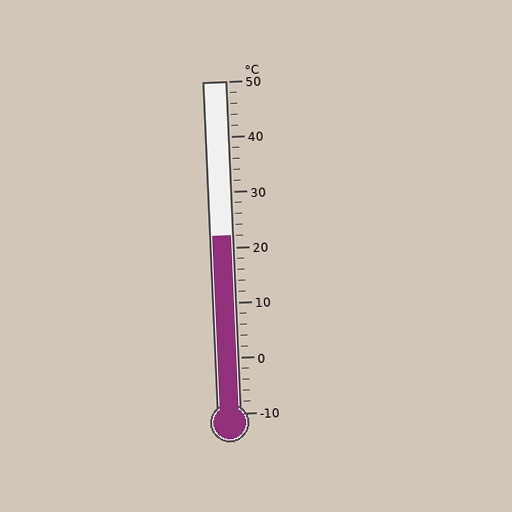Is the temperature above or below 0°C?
The temperature is above 0°C.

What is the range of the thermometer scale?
The thermometer scale ranges from -10°C to 50°C.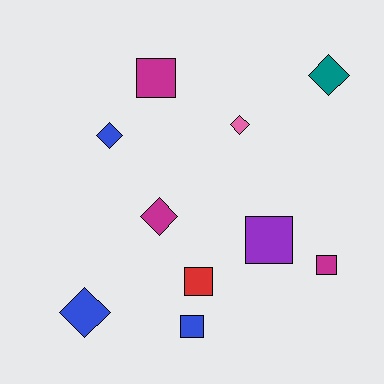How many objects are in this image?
There are 10 objects.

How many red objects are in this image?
There is 1 red object.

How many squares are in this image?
There are 5 squares.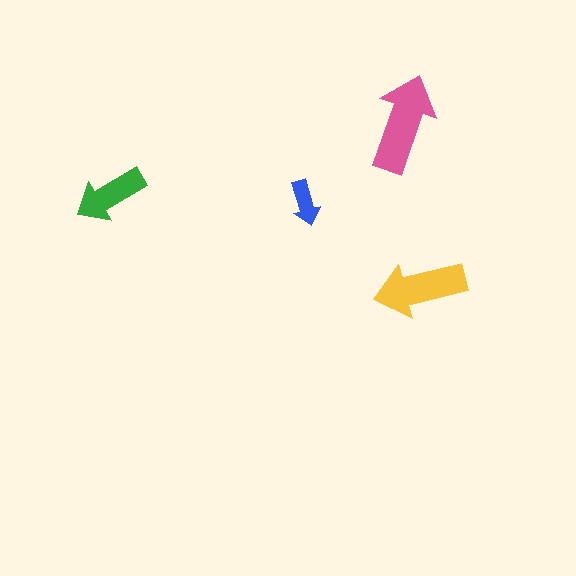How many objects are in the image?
There are 4 objects in the image.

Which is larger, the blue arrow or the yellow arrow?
The yellow one.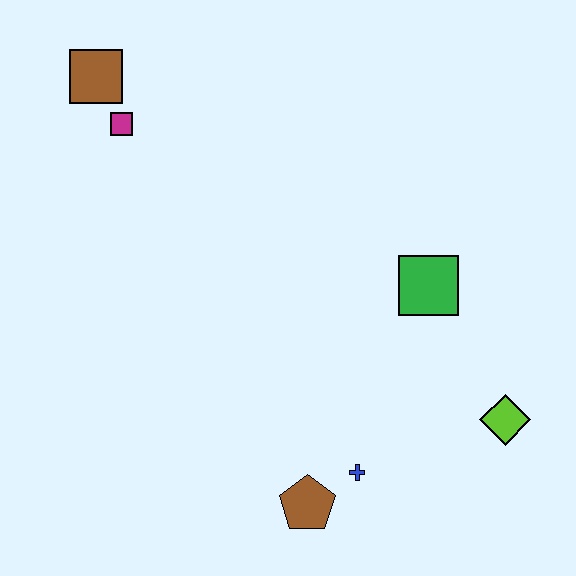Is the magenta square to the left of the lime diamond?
Yes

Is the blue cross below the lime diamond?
Yes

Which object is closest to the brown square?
The magenta square is closest to the brown square.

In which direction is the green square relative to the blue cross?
The green square is above the blue cross.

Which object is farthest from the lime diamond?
The brown square is farthest from the lime diamond.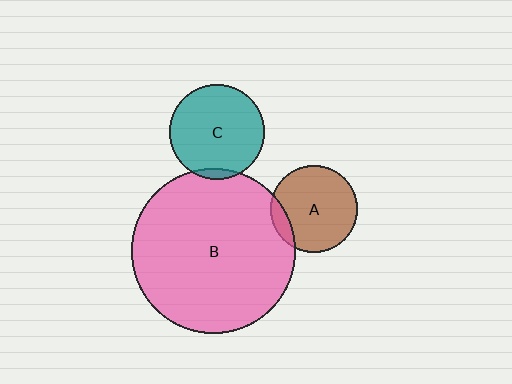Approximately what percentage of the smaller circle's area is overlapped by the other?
Approximately 5%.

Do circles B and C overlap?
Yes.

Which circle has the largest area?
Circle B (pink).